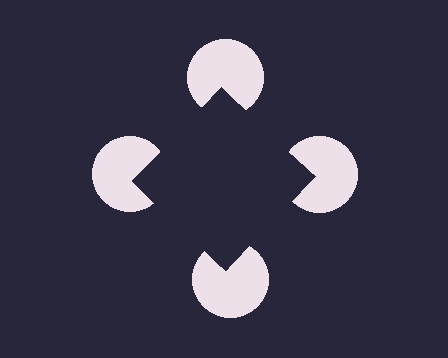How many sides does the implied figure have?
4 sides.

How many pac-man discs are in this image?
There are 4 — one at each vertex of the illusory square.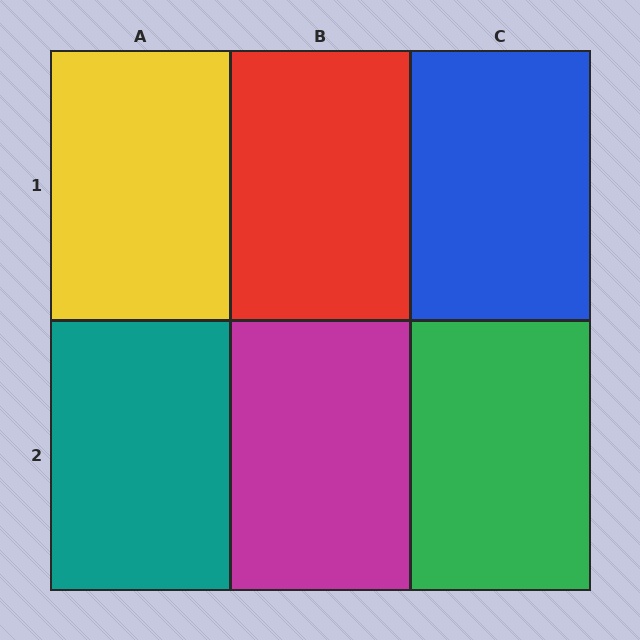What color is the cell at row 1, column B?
Red.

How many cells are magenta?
1 cell is magenta.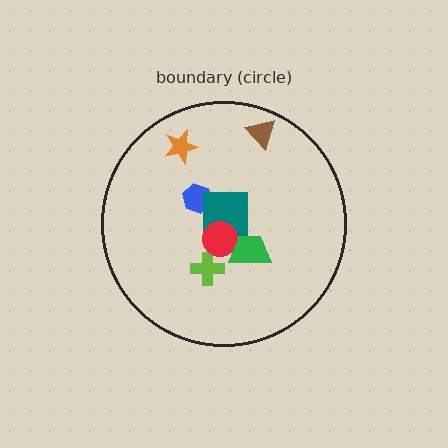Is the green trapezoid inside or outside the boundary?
Inside.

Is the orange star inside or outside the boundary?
Inside.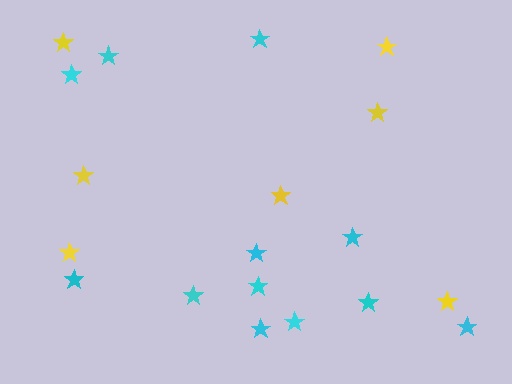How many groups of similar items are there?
There are 2 groups: one group of yellow stars (7) and one group of cyan stars (12).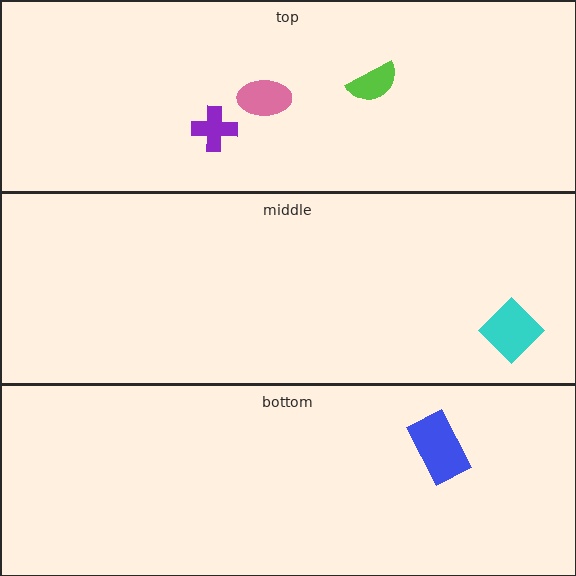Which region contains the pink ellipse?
The top region.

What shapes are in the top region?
The purple cross, the lime semicircle, the pink ellipse.